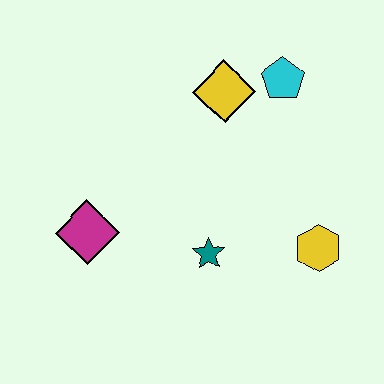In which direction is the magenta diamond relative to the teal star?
The magenta diamond is to the left of the teal star.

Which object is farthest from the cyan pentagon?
The magenta diamond is farthest from the cyan pentagon.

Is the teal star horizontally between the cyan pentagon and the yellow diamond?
No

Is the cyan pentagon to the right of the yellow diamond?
Yes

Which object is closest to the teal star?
The yellow hexagon is closest to the teal star.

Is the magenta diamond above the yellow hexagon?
Yes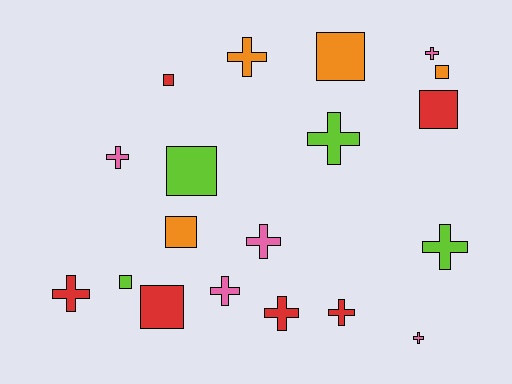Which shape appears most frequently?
Cross, with 11 objects.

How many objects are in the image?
There are 19 objects.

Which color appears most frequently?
Red, with 6 objects.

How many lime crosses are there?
There are 2 lime crosses.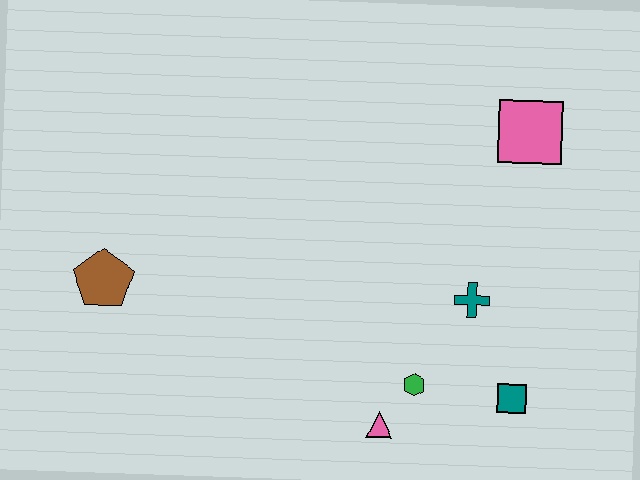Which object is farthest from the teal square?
The brown pentagon is farthest from the teal square.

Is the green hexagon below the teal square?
No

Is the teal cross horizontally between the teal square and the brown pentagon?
Yes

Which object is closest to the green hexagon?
The pink triangle is closest to the green hexagon.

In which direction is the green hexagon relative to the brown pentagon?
The green hexagon is to the right of the brown pentagon.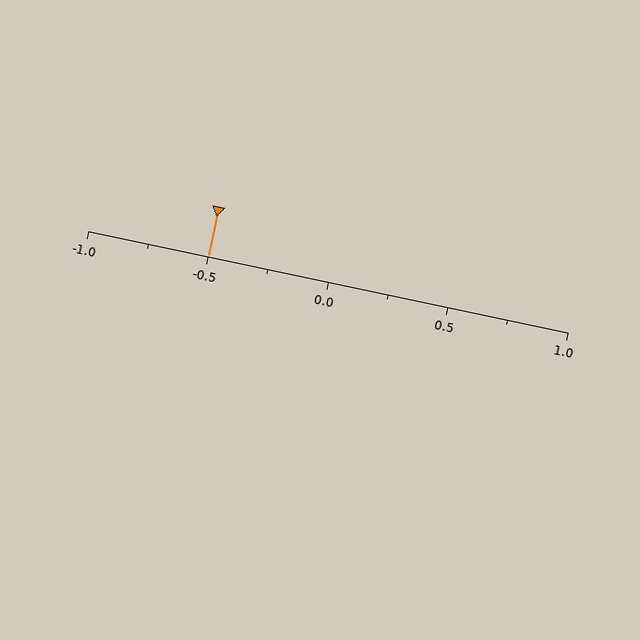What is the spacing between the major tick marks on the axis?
The major ticks are spaced 0.5 apart.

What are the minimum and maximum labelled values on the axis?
The axis runs from -1.0 to 1.0.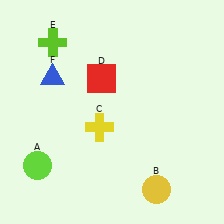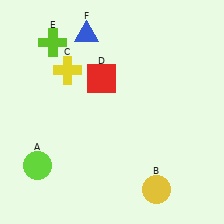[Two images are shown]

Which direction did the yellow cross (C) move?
The yellow cross (C) moved up.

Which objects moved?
The objects that moved are: the yellow cross (C), the blue triangle (F).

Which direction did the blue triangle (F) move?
The blue triangle (F) moved up.